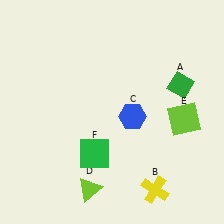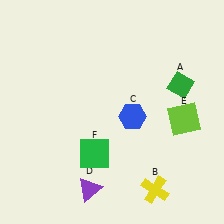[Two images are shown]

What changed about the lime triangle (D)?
In Image 1, D is lime. In Image 2, it changed to purple.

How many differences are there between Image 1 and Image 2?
There is 1 difference between the two images.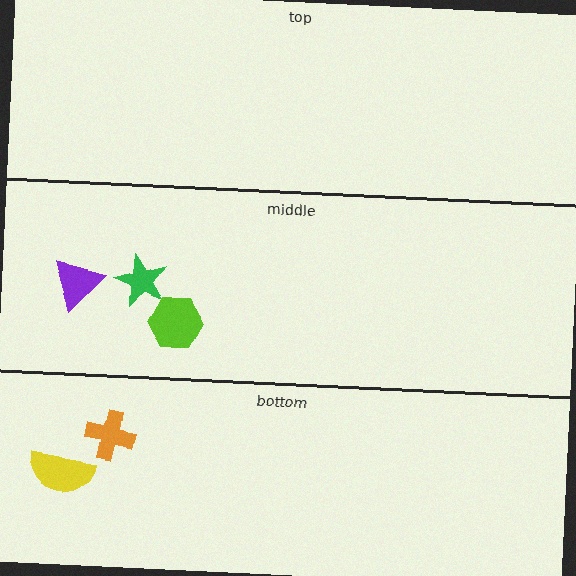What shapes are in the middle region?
The purple triangle, the green star, the lime hexagon.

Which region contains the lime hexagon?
The middle region.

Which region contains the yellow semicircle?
The bottom region.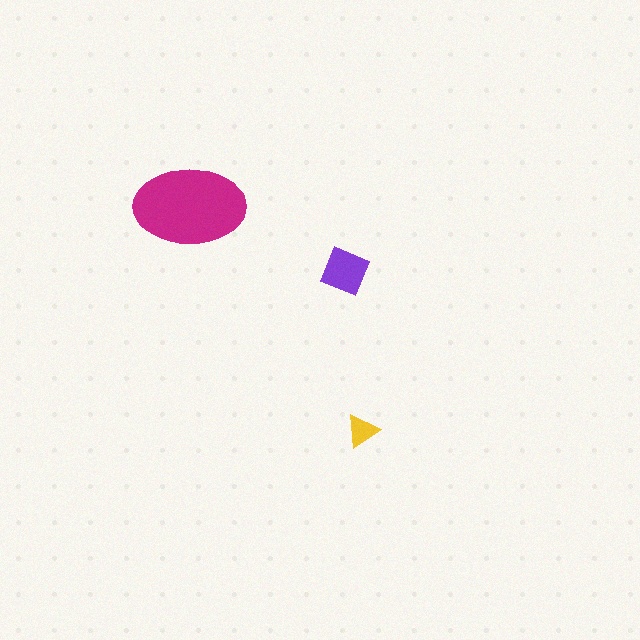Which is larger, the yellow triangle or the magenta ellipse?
The magenta ellipse.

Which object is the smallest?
The yellow triangle.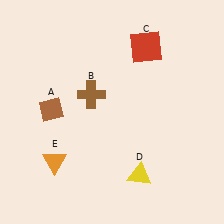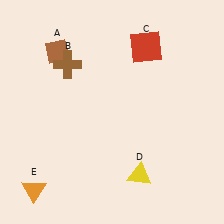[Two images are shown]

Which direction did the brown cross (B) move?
The brown cross (B) moved up.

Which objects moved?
The objects that moved are: the brown diamond (A), the brown cross (B), the orange triangle (E).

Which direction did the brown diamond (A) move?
The brown diamond (A) moved up.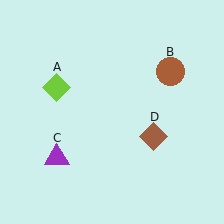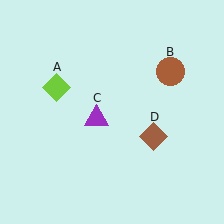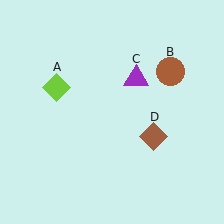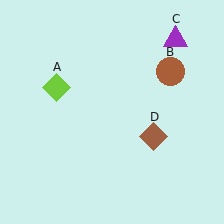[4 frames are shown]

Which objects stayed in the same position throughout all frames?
Lime diamond (object A) and brown circle (object B) and brown diamond (object D) remained stationary.